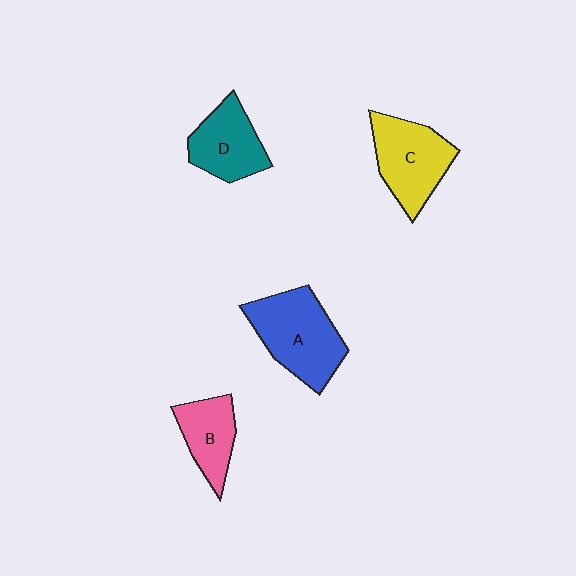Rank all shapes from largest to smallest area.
From largest to smallest: A (blue), C (yellow), D (teal), B (pink).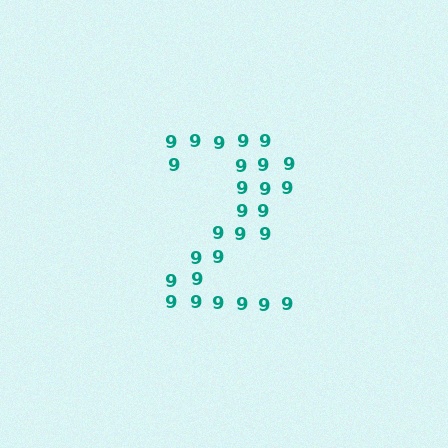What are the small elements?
The small elements are digit 9's.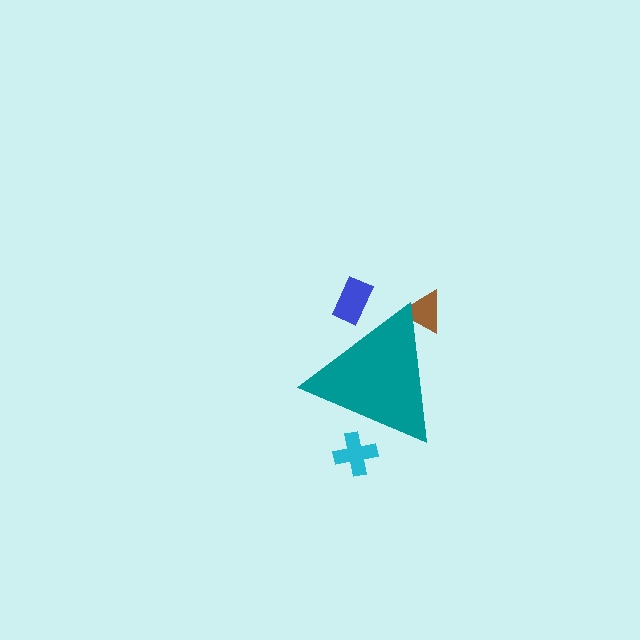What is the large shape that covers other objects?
A teal triangle.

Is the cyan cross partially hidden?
Yes, the cyan cross is partially hidden behind the teal triangle.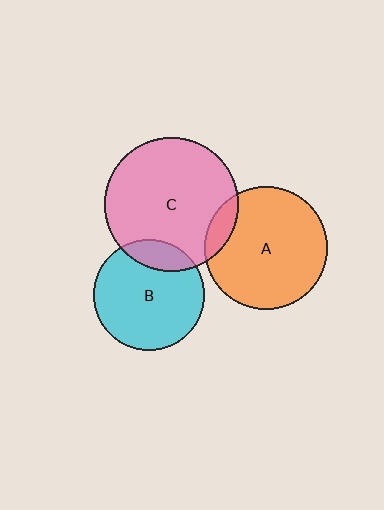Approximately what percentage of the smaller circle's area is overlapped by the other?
Approximately 15%.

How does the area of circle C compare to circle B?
Approximately 1.5 times.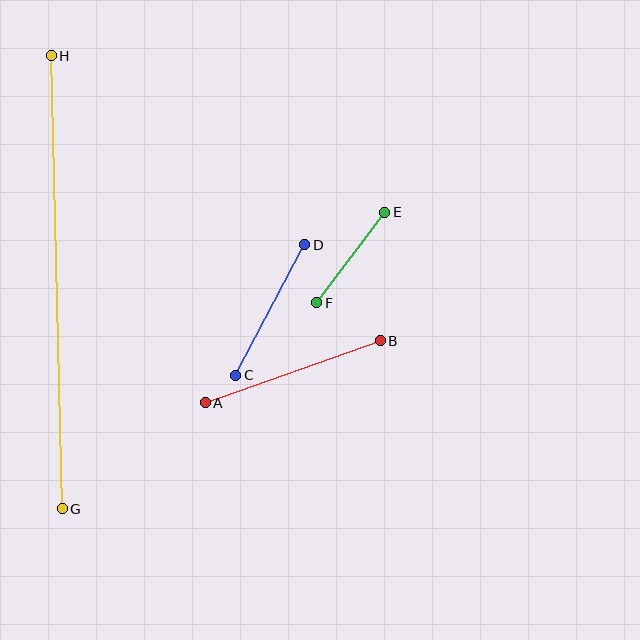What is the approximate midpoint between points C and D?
The midpoint is at approximately (270, 310) pixels.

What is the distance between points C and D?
The distance is approximately 147 pixels.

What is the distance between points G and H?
The distance is approximately 453 pixels.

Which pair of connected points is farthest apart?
Points G and H are farthest apart.